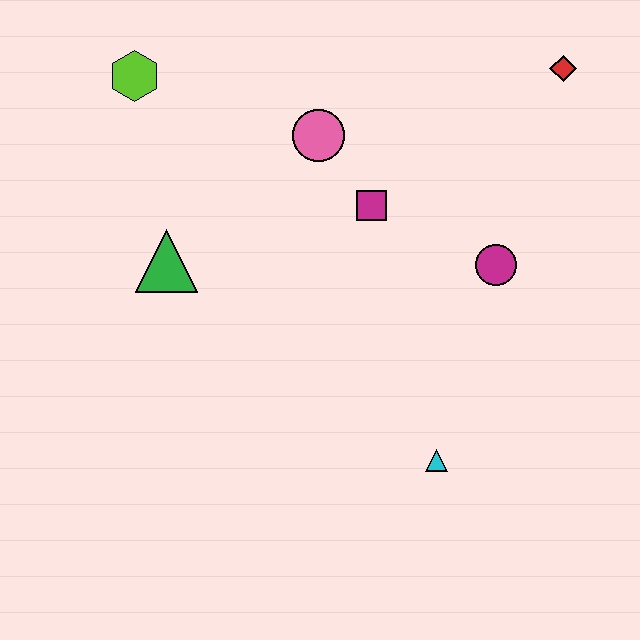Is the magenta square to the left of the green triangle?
No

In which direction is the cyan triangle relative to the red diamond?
The cyan triangle is below the red diamond.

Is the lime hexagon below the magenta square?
No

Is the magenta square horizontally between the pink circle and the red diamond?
Yes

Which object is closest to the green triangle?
The lime hexagon is closest to the green triangle.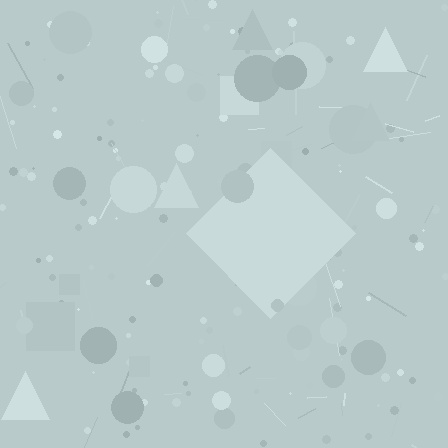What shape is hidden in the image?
A diamond is hidden in the image.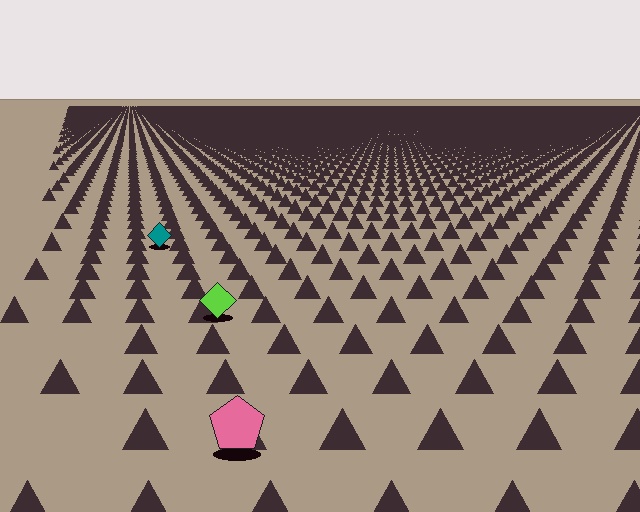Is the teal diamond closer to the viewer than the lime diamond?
No. The lime diamond is closer — you can tell from the texture gradient: the ground texture is coarser near it.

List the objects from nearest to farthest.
From nearest to farthest: the pink pentagon, the lime diamond, the teal diamond.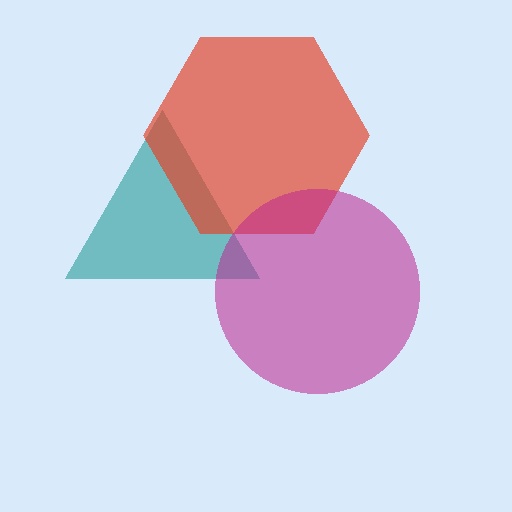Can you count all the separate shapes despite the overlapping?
Yes, there are 3 separate shapes.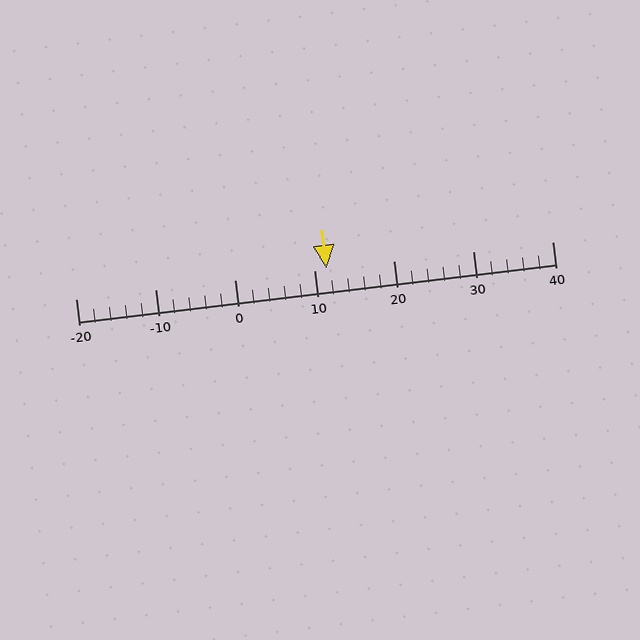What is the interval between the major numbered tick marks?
The major tick marks are spaced 10 units apart.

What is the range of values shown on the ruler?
The ruler shows values from -20 to 40.